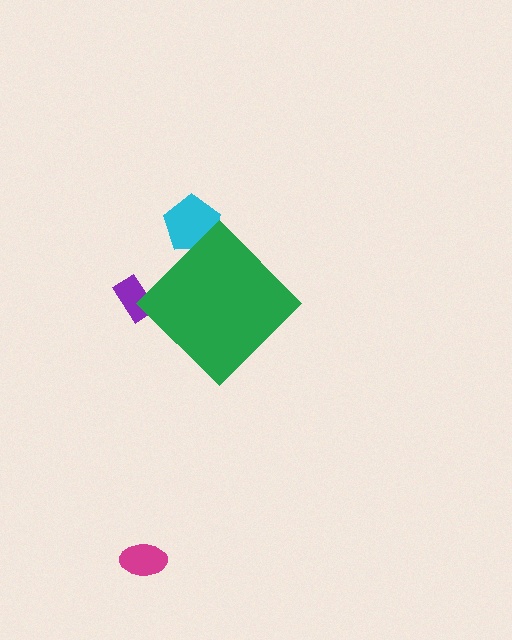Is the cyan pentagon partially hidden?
Yes, the cyan pentagon is partially hidden behind the green diamond.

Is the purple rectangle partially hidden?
Yes, the purple rectangle is partially hidden behind the green diamond.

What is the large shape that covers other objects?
A green diamond.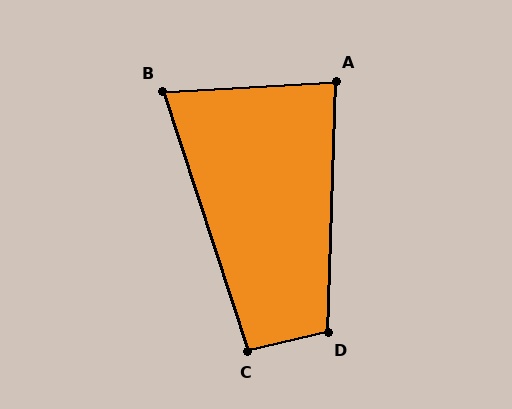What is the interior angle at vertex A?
Approximately 85 degrees (approximately right).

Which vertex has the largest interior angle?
D, at approximately 105 degrees.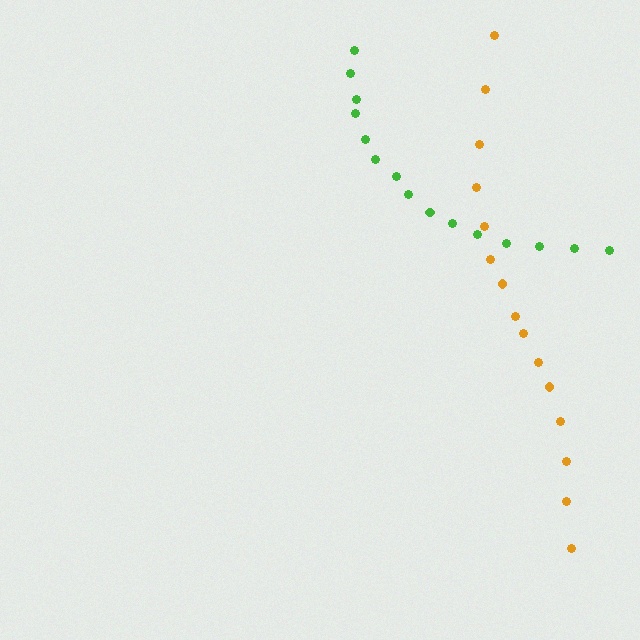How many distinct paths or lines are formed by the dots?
There are 2 distinct paths.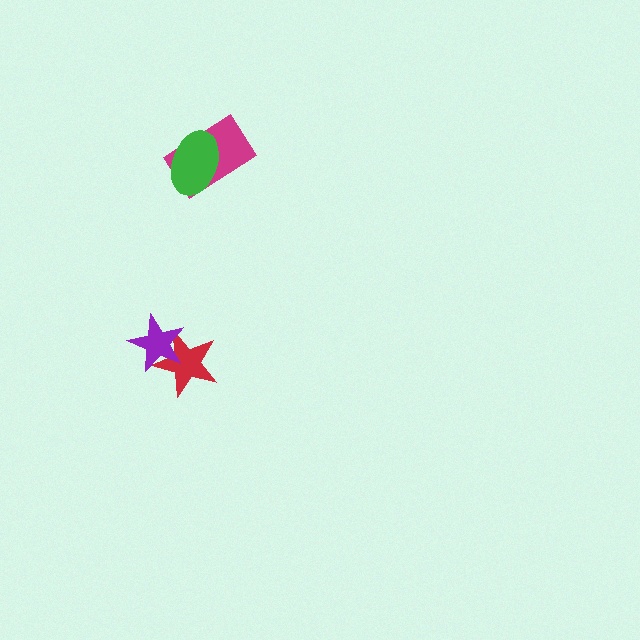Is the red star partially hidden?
Yes, it is partially covered by another shape.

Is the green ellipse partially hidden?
No, no other shape covers it.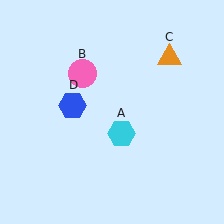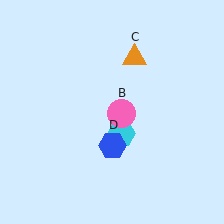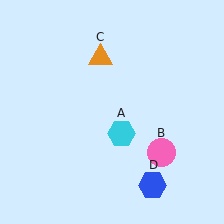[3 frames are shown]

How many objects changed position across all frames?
3 objects changed position: pink circle (object B), orange triangle (object C), blue hexagon (object D).